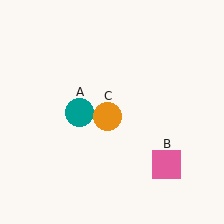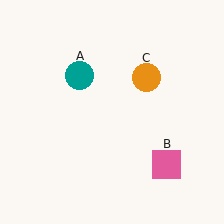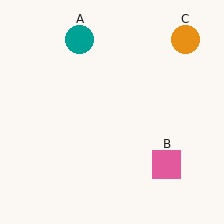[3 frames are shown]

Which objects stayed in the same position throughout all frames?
Pink square (object B) remained stationary.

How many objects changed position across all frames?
2 objects changed position: teal circle (object A), orange circle (object C).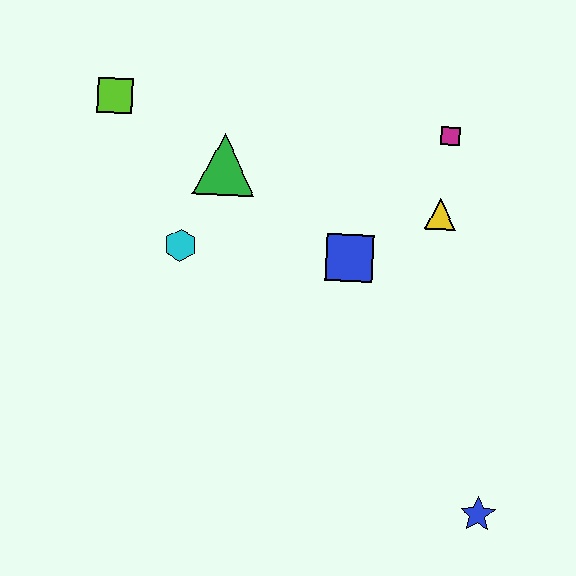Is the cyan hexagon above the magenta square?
No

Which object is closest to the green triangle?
The cyan hexagon is closest to the green triangle.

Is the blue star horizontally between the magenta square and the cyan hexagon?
No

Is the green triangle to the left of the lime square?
No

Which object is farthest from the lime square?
The blue star is farthest from the lime square.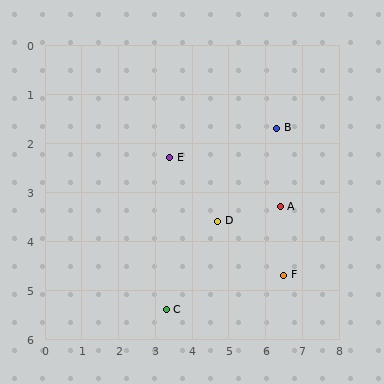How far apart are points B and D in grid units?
Points B and D are about 2.5 grid units apart.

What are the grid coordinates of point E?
Point E is at approximately (3.4, 2.3).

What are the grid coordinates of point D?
Point D is at approximately (4.7, 3.6).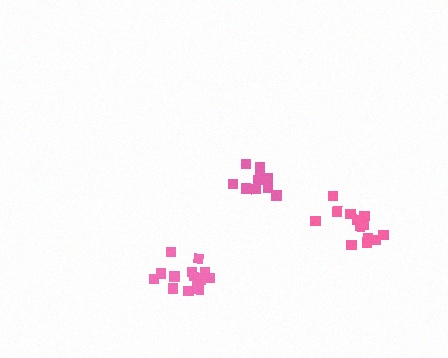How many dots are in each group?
Group 1: 10 dots, Group 2: 15 dots, Group 3: 13 dots (38 total).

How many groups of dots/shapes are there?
There are 3 groups.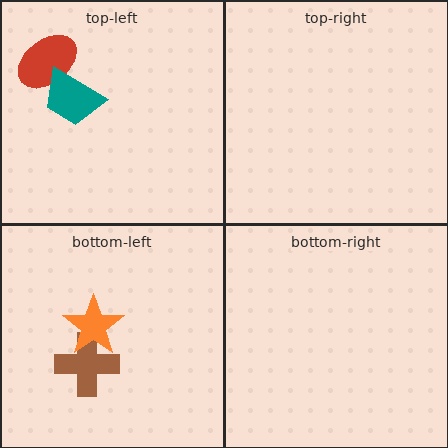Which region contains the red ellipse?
The top-left region.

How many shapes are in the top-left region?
2.